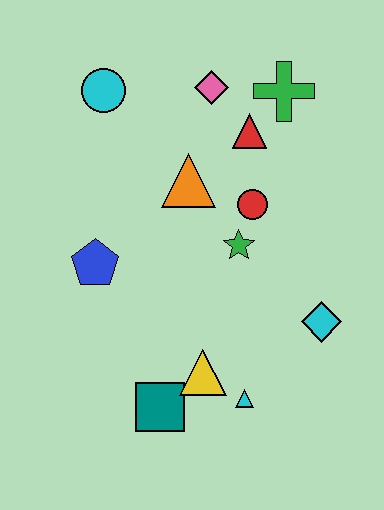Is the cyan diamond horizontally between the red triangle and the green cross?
No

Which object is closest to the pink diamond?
The red triangle is closest to the pink diamond.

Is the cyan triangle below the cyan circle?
Yes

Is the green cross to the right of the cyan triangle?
Yes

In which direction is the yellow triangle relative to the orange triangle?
The yellow triangle is below the orange triangle.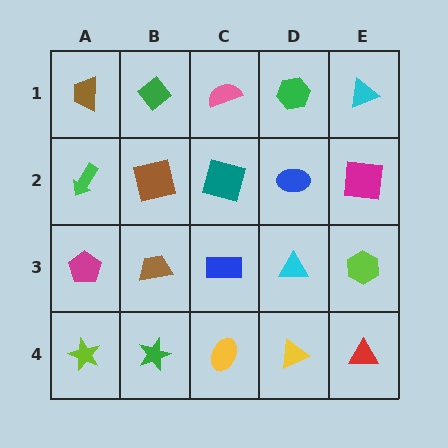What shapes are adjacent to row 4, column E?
A lime hexagon (row 3, column E), a yellow triangle (row 4, column D).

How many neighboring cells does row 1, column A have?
2.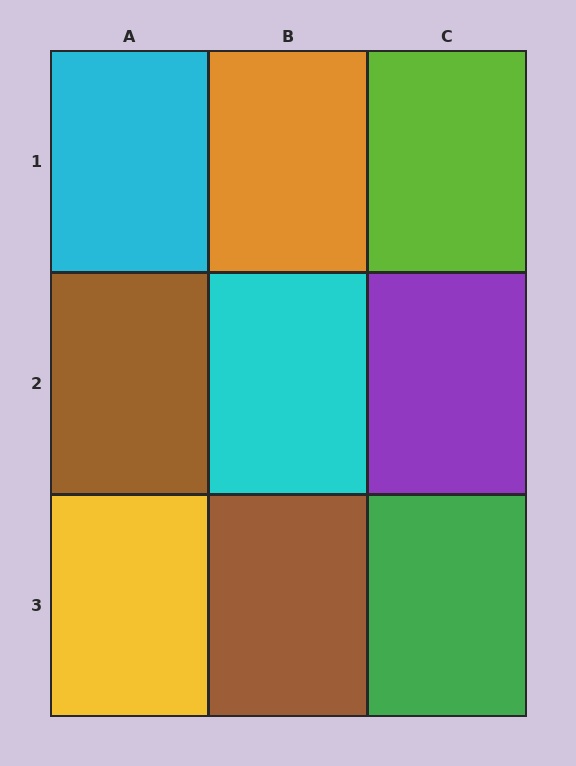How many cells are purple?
1 cell is purple.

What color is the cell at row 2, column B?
Cyan.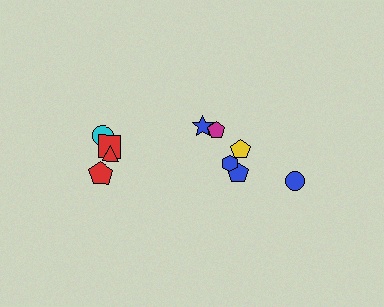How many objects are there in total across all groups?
There are 10 objects.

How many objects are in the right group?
There are 6 objects.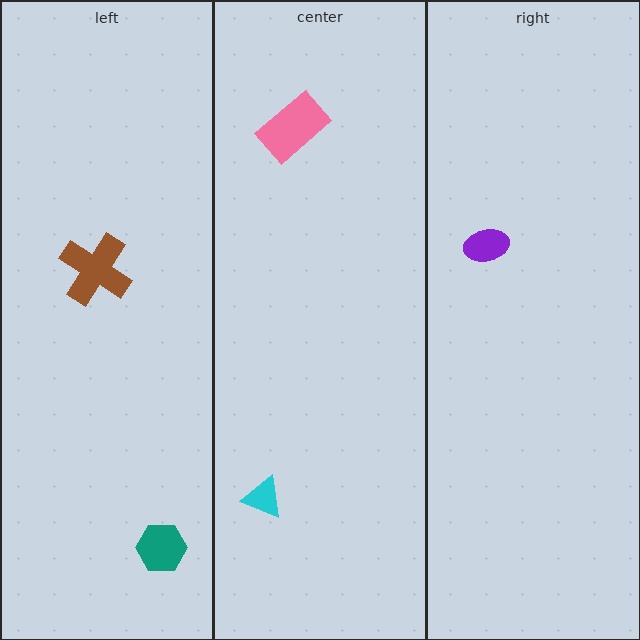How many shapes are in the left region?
2.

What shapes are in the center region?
The cyan triangle, the pink rectangle.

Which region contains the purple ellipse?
The right region.